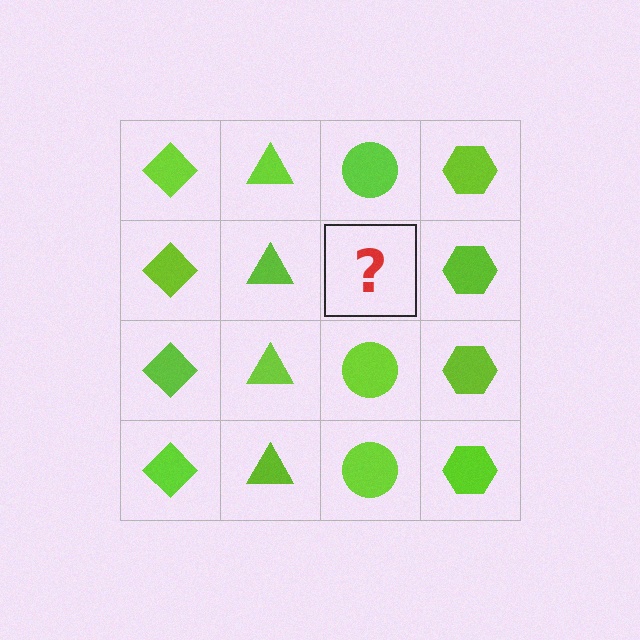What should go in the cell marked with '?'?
The missing cell should contain a lime circle.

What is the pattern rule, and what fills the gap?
The rule is that each column has a consistent shape. The gap should be filled with a lime circle.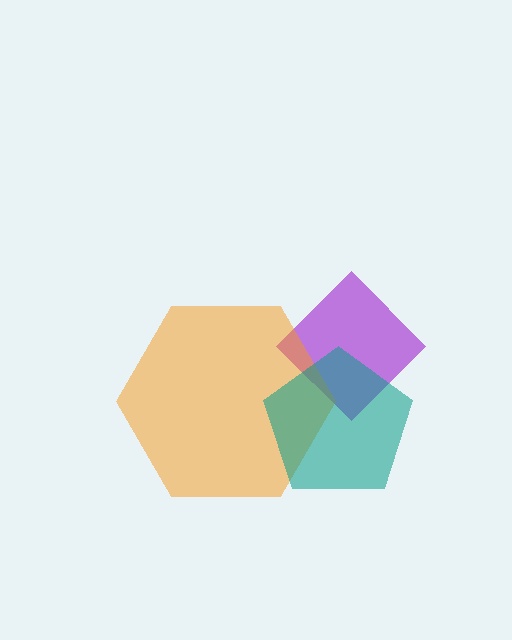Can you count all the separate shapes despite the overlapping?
Yes, there are 3 separate shapes.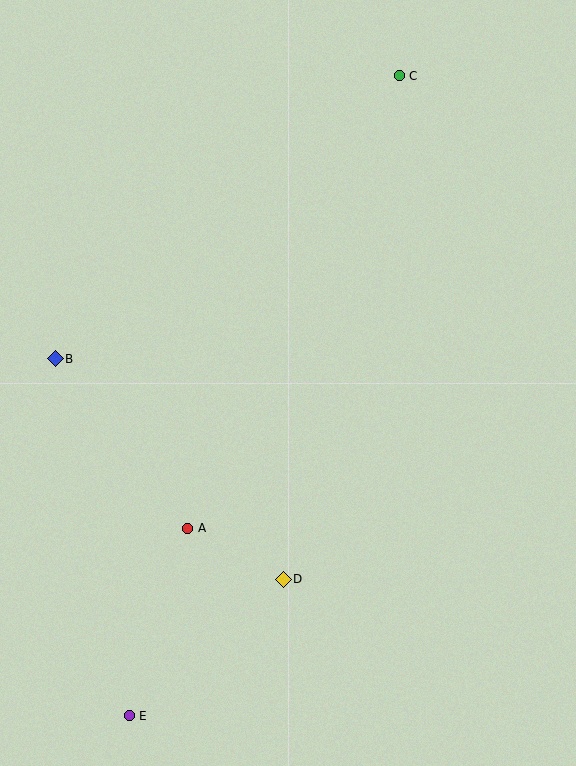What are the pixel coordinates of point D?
Point D is at (283, 579).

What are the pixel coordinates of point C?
Point C is at (399, 76).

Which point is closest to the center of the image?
Point A at (188, 529) is closest to the center.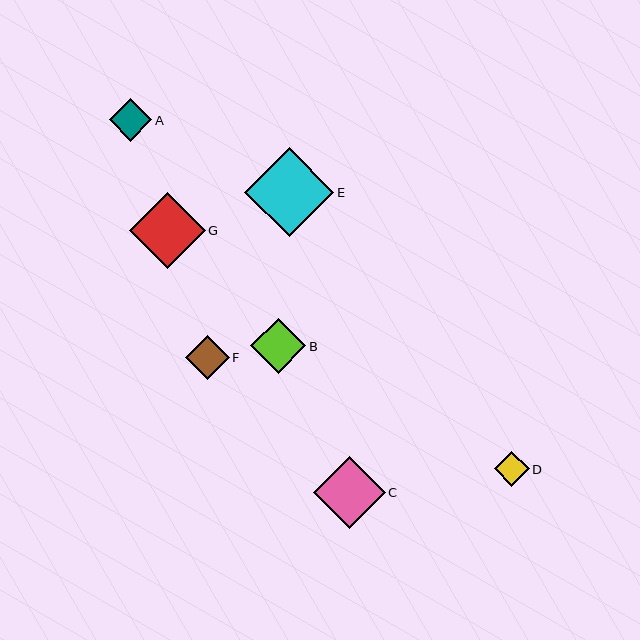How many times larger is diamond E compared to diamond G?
Diamond E is approximately 1.2 times the size of diamond G.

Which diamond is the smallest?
Diamond D is the smallest with a size of approximately 35 pixels.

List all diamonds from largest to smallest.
From largest to smallest: E, G, C, B, F, A, D.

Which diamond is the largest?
Diamond E is the largest with a size of approximately 89 pixels.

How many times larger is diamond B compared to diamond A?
Diamond B is approximately 1.3 times the size of diamond A.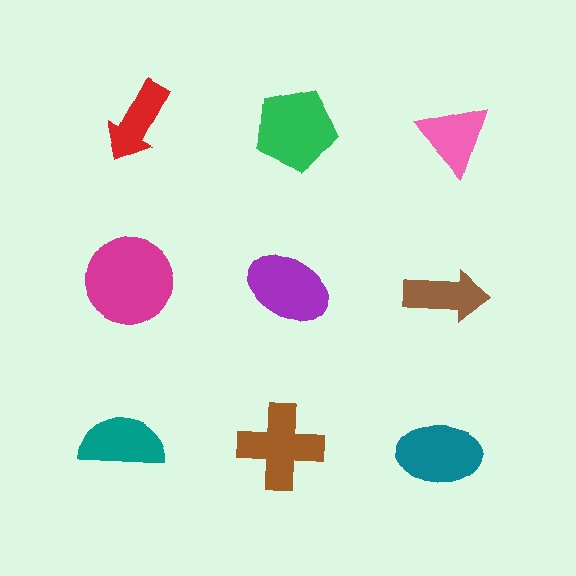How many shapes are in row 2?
3 shapes.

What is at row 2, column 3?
A brown arrow.